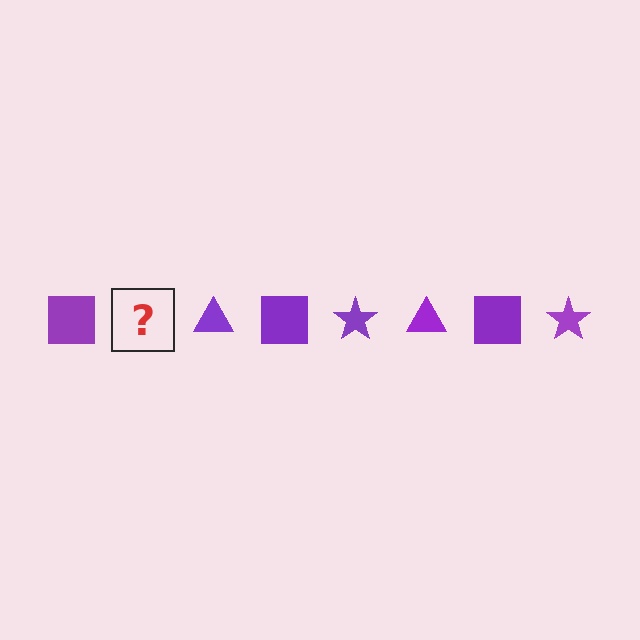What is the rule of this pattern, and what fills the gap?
The rule is that the pattern cycles through square, star, triangle shapes in purple. The gap should be filled with a purple star.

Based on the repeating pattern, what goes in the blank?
The blank should be a purple star.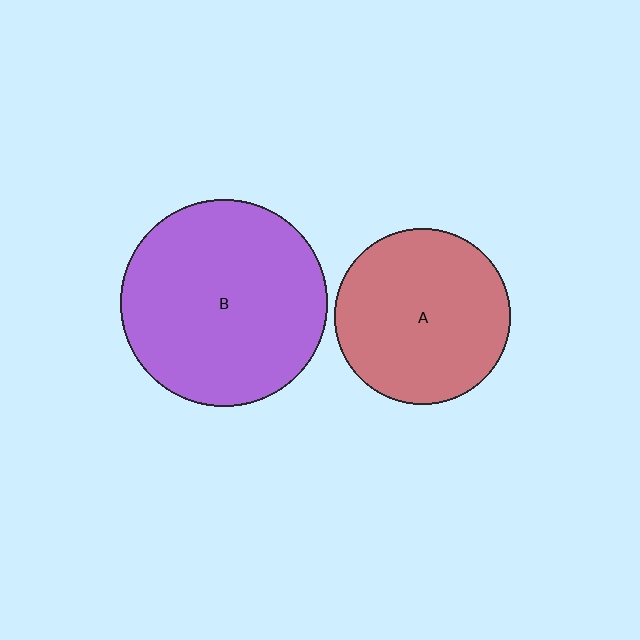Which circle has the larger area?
Circle B (purple).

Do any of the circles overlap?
No, none of the circles overlap.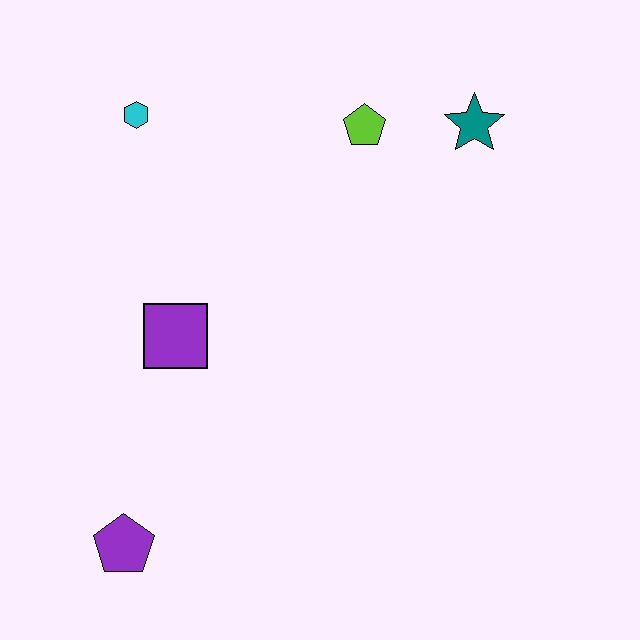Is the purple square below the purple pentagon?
No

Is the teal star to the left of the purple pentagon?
No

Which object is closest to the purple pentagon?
The purple square is closest to the purple pentagon.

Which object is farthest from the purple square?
The teal star is farthest from the purple square.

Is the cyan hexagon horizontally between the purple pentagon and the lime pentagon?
Yes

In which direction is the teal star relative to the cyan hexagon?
The teal star is to the right of the cyan hexagon.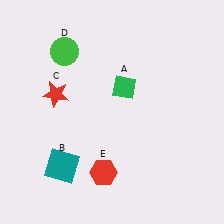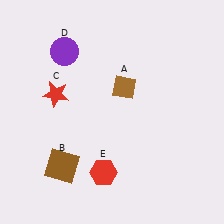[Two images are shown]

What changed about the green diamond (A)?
In Image 1, A is green. In Image 2, it changed to brown.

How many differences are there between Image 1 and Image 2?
There are 3 differences between the two images.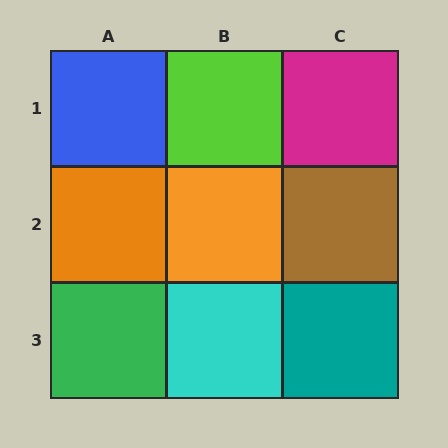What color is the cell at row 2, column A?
Orange.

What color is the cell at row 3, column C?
Teal.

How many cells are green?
1 cell is green.